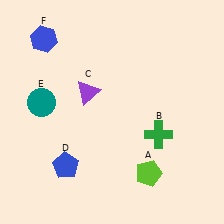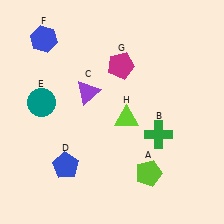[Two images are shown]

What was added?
A magenta pentagon (G), a lime triangle (H) were added in Image 2.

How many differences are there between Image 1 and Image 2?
There are 2 differences between the two images.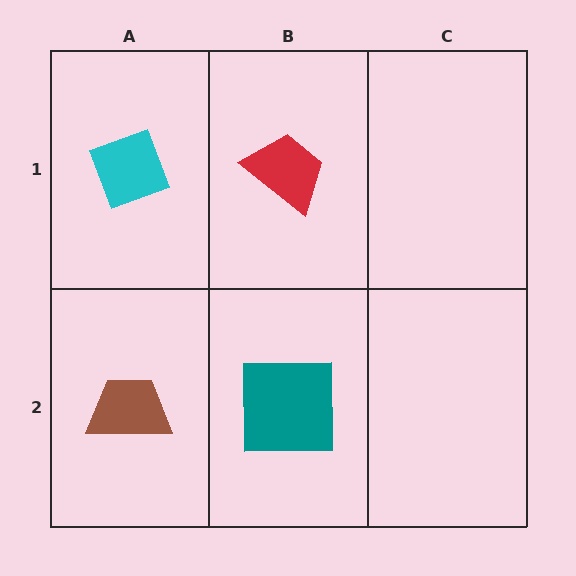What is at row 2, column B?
A teal square.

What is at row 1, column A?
A cyan diamond.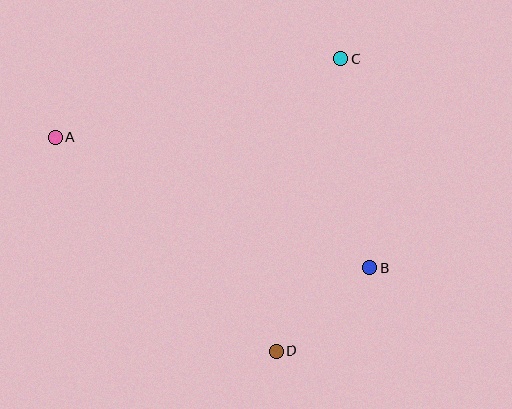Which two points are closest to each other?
Points B and D are closest to each other.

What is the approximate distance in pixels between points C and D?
The distance between C and D is approximately 300 pixels.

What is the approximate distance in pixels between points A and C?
The distance between A and C is approximately 296 pixels.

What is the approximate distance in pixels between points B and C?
The distance between B and C is approximately 212 pixels.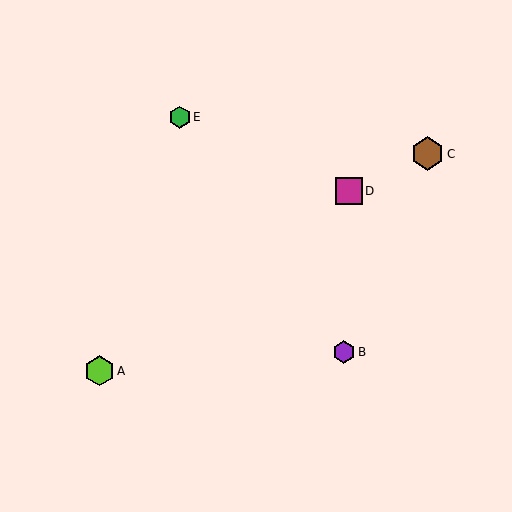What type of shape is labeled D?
Shape D is a magenta square.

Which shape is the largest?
The brown hexagon (labeled C) is the largest.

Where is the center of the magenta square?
The center of the magenta square is at (349, 191).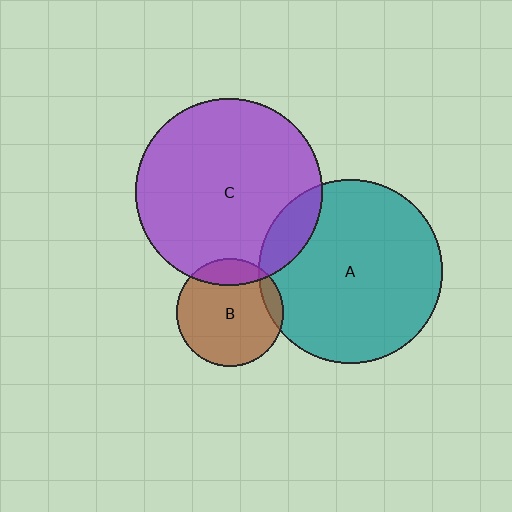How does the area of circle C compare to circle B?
Approximately 3.0 times.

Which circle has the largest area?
Circle C (purple).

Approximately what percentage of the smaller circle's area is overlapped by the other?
Approximately 10%.